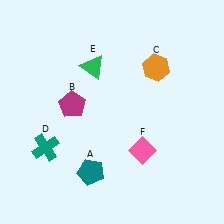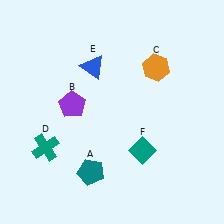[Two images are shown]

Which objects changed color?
B changed from magenta to purple. E changed from green to blue. F changed from pink to teal.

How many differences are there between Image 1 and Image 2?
There are 3 differences between the two images.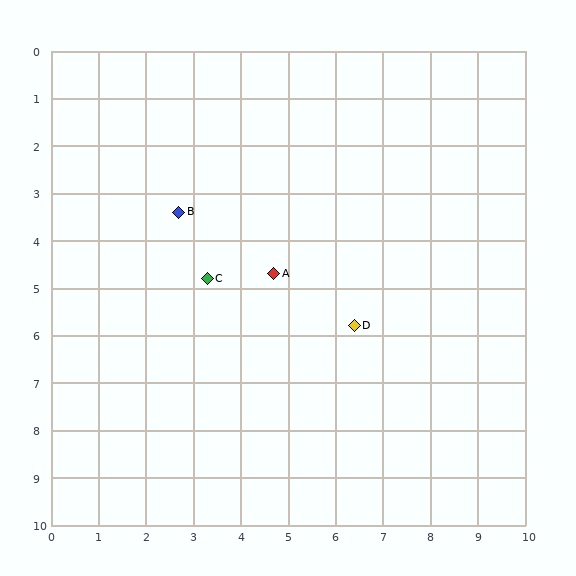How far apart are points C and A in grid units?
Points C and A are about 1.4 grid units apart.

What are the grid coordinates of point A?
Point A is at approximately (4.7, 4.7).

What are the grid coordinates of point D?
Point D is at approximately (6.4, 5.8).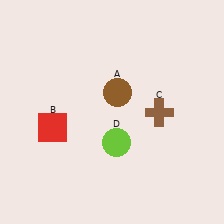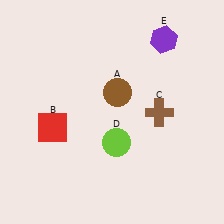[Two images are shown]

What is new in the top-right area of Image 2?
A purple hexagon (E) was added in the top-right area of Image 2.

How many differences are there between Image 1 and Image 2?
There is 1 difference between the two images.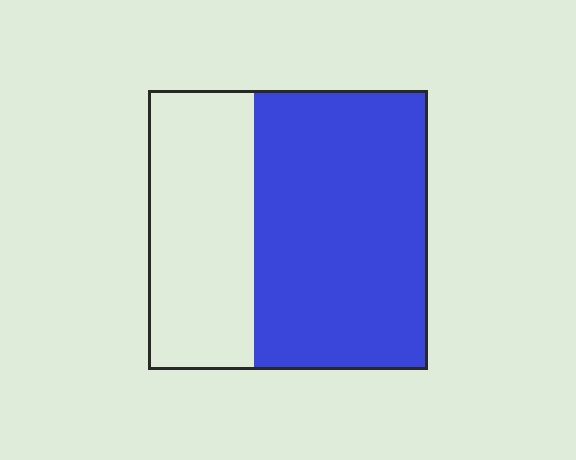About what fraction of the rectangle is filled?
About five eighths (5/8).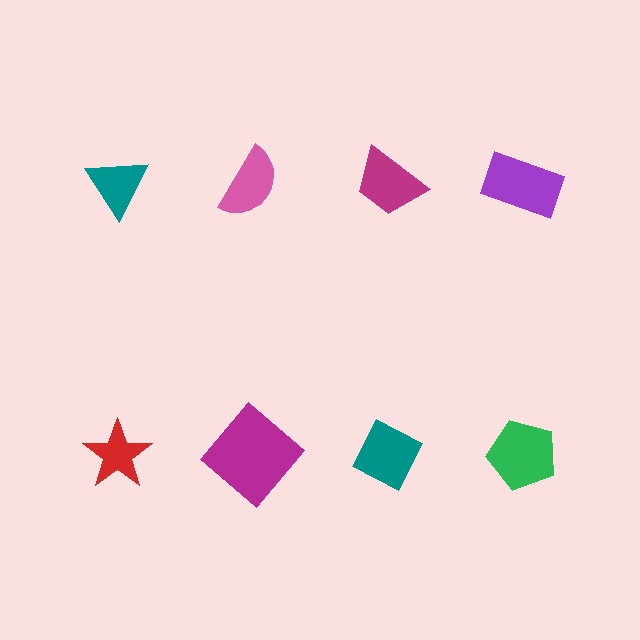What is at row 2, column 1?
A red star.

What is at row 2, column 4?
A green pentagon.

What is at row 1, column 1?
A teal triangle.